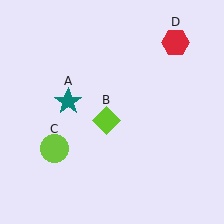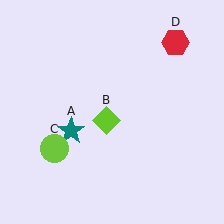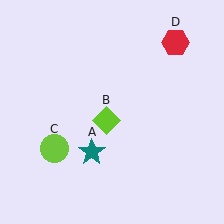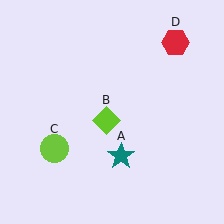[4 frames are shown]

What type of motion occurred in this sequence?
The teal star (object A) rotated counterclockwise around the center of the scene.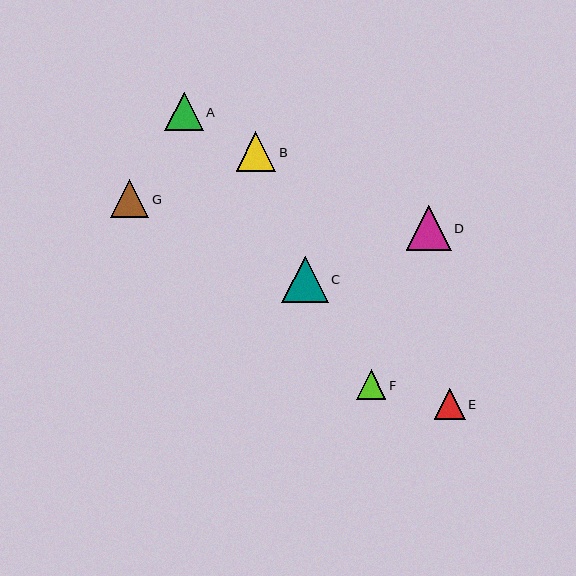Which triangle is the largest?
Triangle C is the largest with a size of approximately 46 pixels.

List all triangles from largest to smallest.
From largest to smallest: C, D, B, A, G, E, F.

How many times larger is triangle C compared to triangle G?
Triangle C is approximately 1.2 times the size of triangle G.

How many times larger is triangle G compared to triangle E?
Triangle G is approximately 1.2 times the size of triangle E.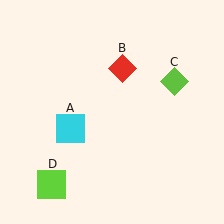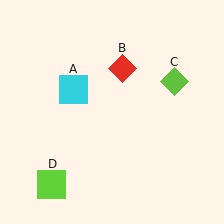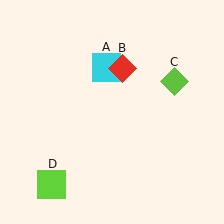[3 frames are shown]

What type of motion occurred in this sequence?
The cyan square (object A) rotated clockwise around the center of the scene.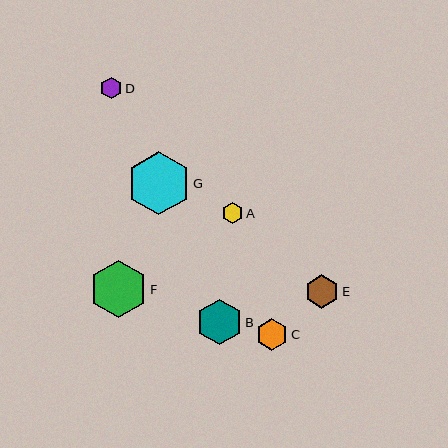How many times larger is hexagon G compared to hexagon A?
Hexagon G is approximately 2.9 times the size of hexagon A.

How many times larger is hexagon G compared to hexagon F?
Hexagon G is approximately 1.1 times the size of hexagon F.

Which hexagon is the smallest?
Hexagon D is the smallest with a size of approximately 21 pixels.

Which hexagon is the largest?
Hexagon G is the largest with a size of approximately 63 pixels.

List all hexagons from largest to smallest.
From largest to smallest: G, F, B, E, C, A, D.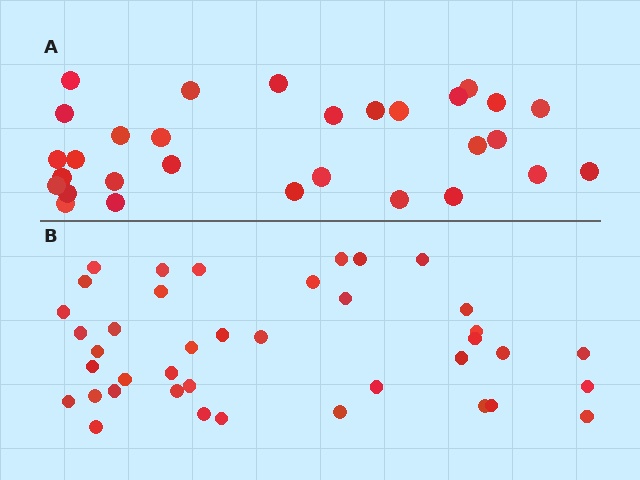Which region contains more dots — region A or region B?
Region B (the bottom region) has more dots.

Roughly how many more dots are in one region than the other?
Region B has roughly 10 or so more dots than region A.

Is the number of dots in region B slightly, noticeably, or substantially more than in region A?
Region B has noticeably more, but not dramatically so. The ratio is roughly 1.3 to 1.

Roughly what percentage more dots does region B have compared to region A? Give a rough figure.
About 35% more.